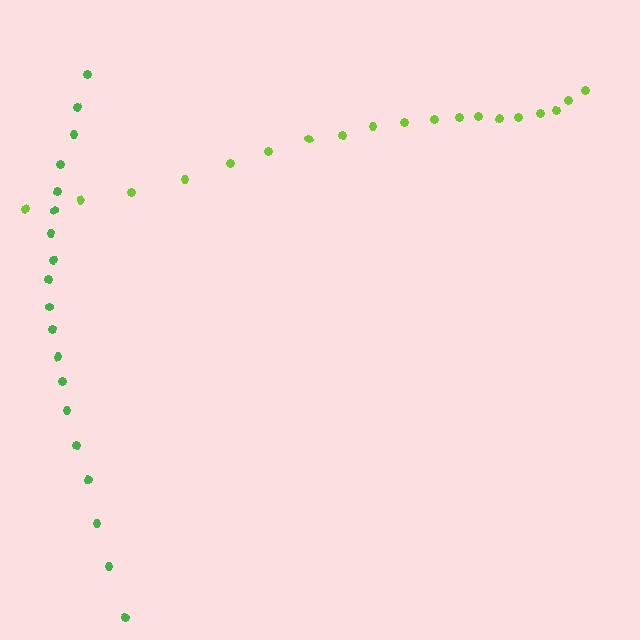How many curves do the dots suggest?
There are 2 distinct paths.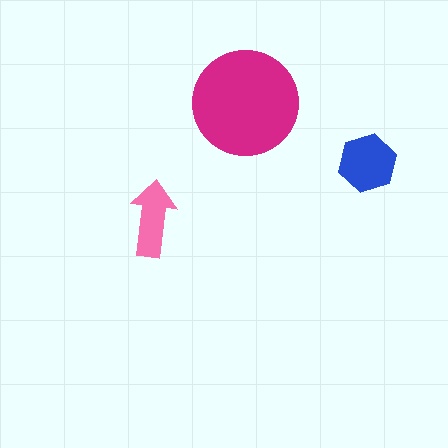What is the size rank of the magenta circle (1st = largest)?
1st.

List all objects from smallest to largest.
The pink arrow, the blue hexagon, the magenta circle.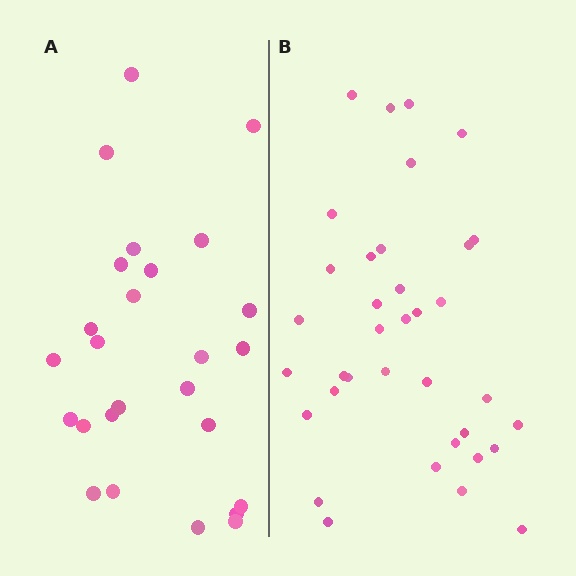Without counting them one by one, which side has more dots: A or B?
Region B (the right region) has more dots.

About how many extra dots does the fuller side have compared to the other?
Region B has roughly 10 or so more dots than region A.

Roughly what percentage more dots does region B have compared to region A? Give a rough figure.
About 40% more.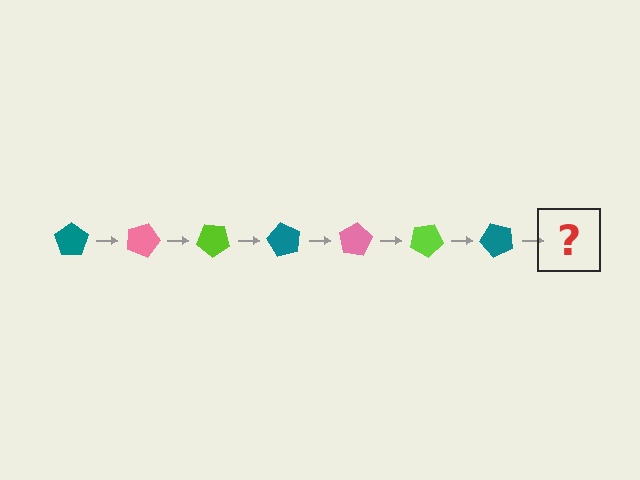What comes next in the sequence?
The next element should be a pink pentagon, rotated 140 degrees from the start.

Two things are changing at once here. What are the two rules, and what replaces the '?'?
The two rules are that it rotates 20 degrees each step and the color cycles through teal, pink, and lime. The '?' should be a pink pentagon, rotated 140 degrees from the start.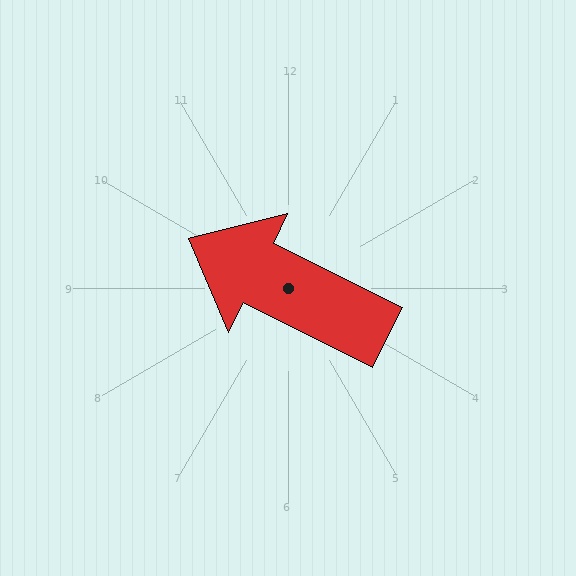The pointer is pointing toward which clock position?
Roughly 10 o'clock.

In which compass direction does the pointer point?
Northwest.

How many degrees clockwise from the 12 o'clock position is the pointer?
Approximately 296 degrees.